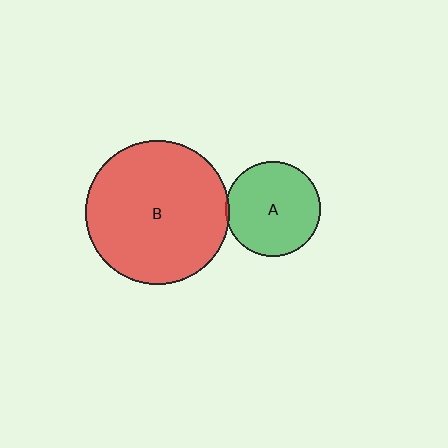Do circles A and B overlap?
Yes.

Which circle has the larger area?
Circle B (red).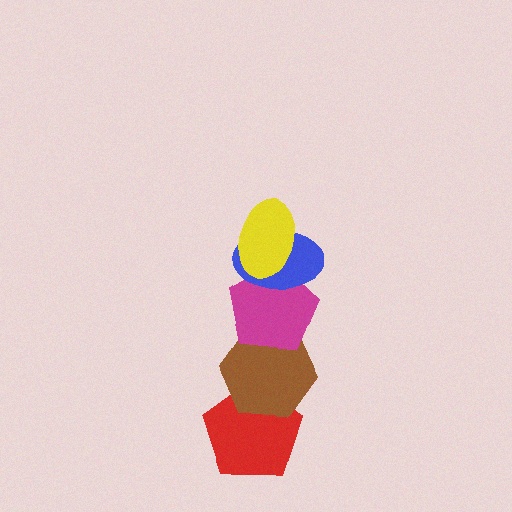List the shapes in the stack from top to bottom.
From top to bottom: the yellow ellipse, the blue ellipse, the magenta pentagon, the brown hexagon, the red pentagon.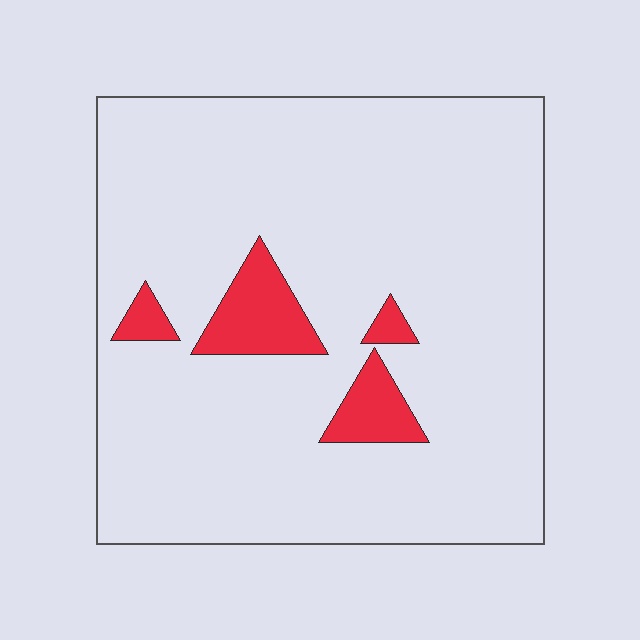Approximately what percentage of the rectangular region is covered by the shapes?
Approximately 10%.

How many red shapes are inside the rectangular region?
4.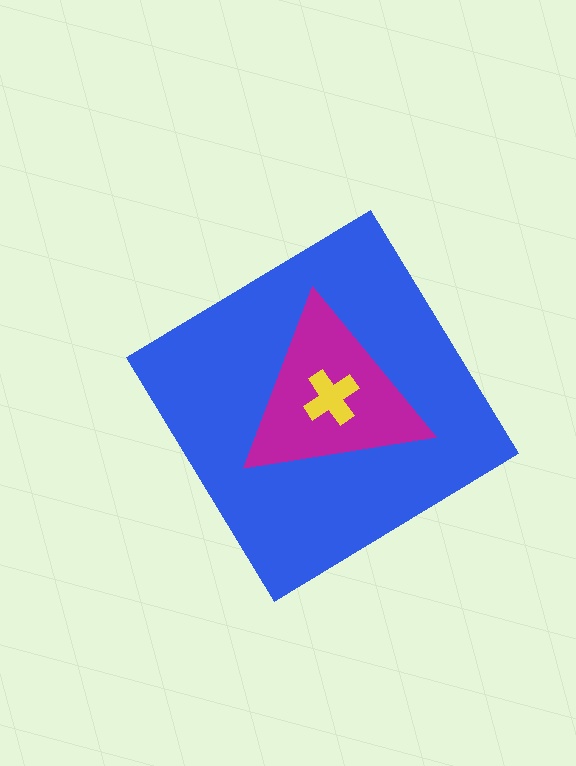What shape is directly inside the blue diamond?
The magenta triangle.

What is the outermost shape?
The blue diamond.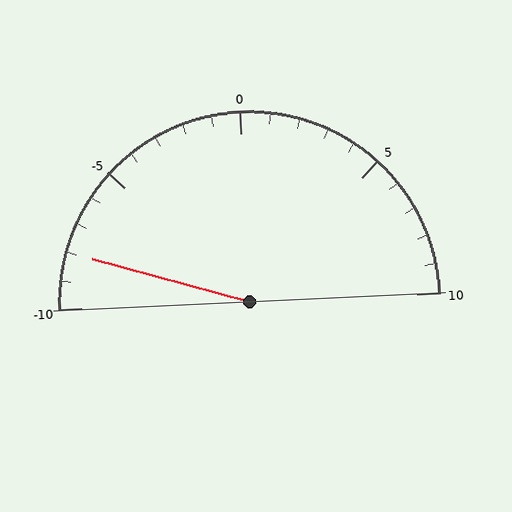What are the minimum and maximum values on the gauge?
The gauge ranges from -10 to 10.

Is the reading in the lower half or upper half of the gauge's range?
The reading is in the lower half of the range (-10 to 10).